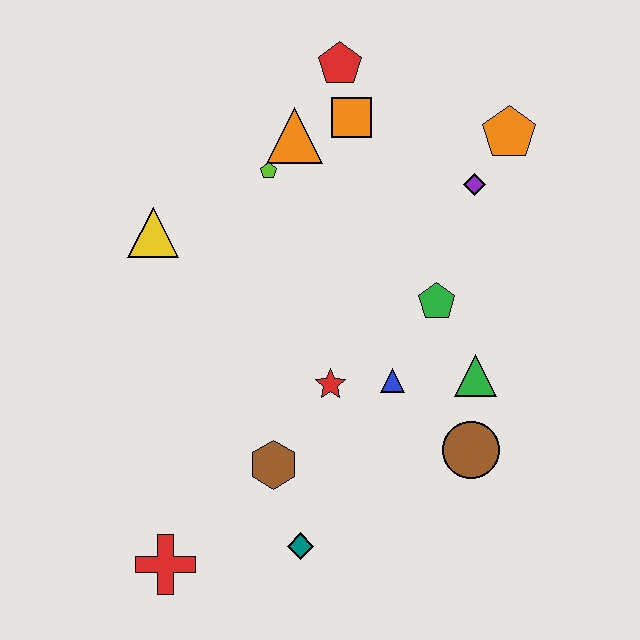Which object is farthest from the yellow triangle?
The brown circle is farthest from the yellow triangle.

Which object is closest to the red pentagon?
The orange square is closest to the red pentagon.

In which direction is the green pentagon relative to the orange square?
The green pentagon is below the orange square.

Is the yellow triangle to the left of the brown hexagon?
Yes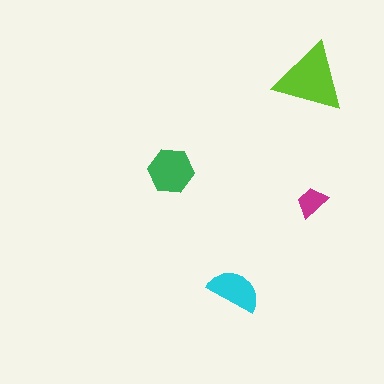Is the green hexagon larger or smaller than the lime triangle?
Smaller.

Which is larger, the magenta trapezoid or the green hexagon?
The green hexagon.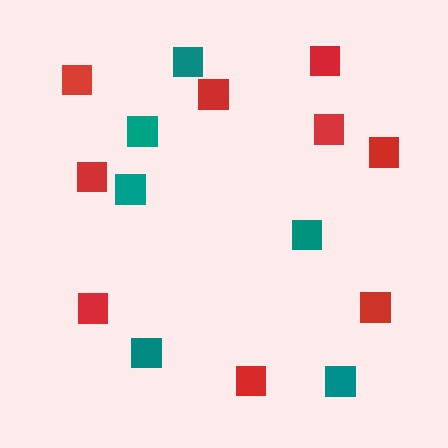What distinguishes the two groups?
There are 2 groups: one group of teal squares (6) and one group of red squares (9).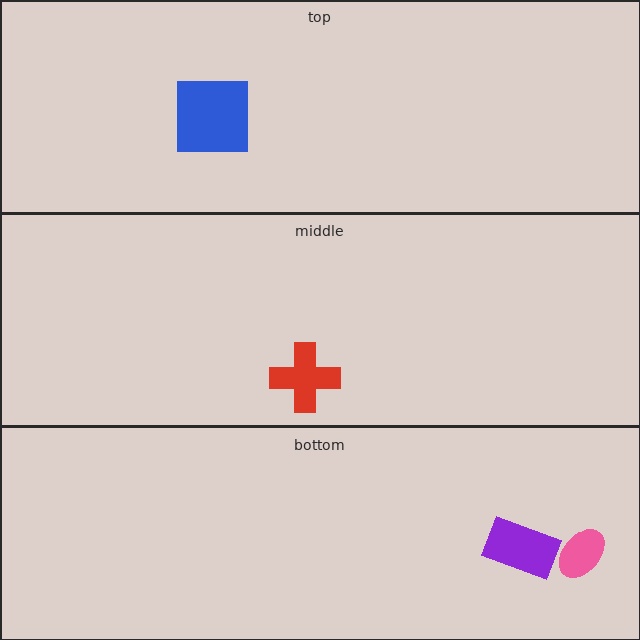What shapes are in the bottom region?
The pink ellipse, the purple rectangle.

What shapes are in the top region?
The blue square.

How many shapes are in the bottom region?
2.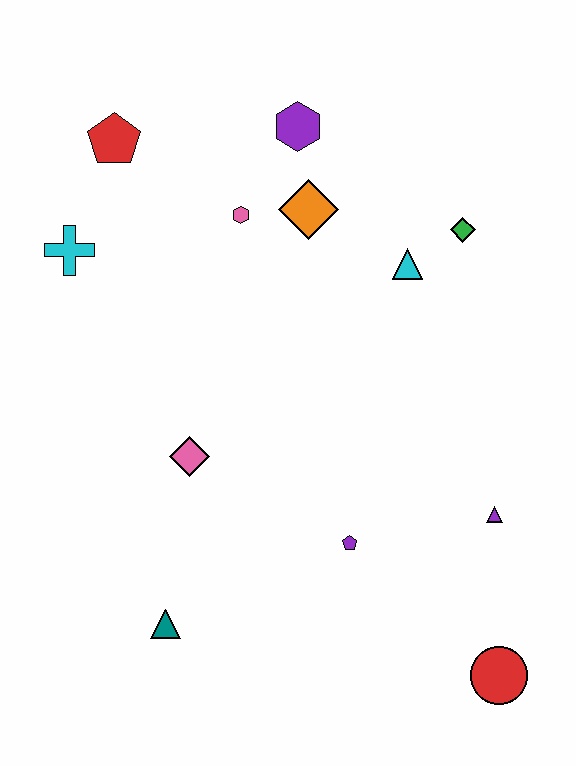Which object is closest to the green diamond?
The cyan triangle is closest to the green diamond.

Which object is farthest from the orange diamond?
The red circle is farthest from the orange diamond.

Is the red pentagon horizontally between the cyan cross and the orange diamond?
Yes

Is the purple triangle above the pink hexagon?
No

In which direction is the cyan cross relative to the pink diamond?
The cyan cross is above the pink diamond.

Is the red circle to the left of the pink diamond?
No